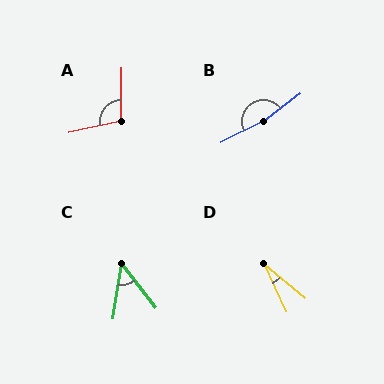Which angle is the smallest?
D, at approximately 25 degrees.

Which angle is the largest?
B, at approximately 169 degrees.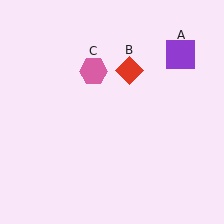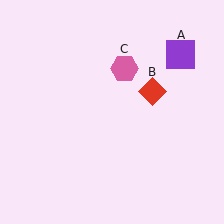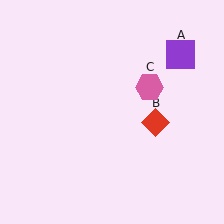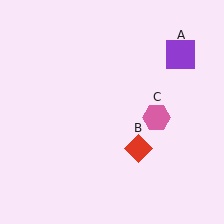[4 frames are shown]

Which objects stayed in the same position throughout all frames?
Purple square (object A) remained stationary.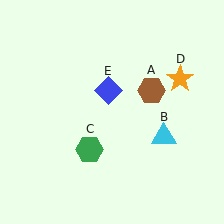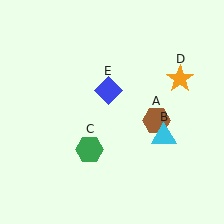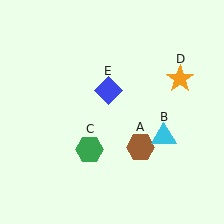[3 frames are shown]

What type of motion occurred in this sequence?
The brown hexagon (object A) rotated clockwise around the center of the scene.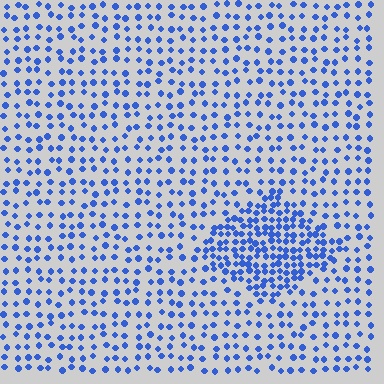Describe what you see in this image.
The image contains small blue elements arranged at two different densities. A diamond-shaped region is visible where the elements are more densely packed than the surrounding area.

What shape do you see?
I see a diamond.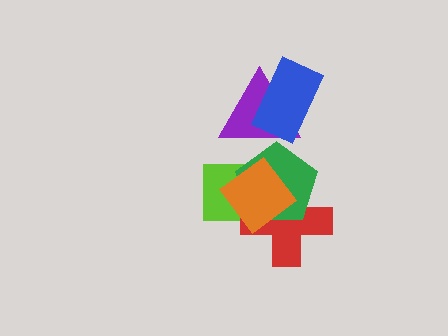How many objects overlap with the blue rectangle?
1 object overlaps with the blue rectangle.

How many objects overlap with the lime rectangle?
4 objects overlap with the lime rectangle.